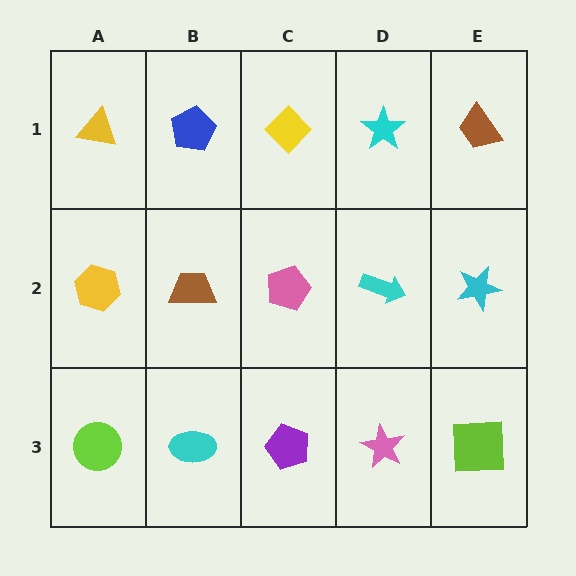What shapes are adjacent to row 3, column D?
A cyan arrow (row 2, column D), a purple pentagon (row 3, column C), a lime square (row 3, column E).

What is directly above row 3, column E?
A cyan star.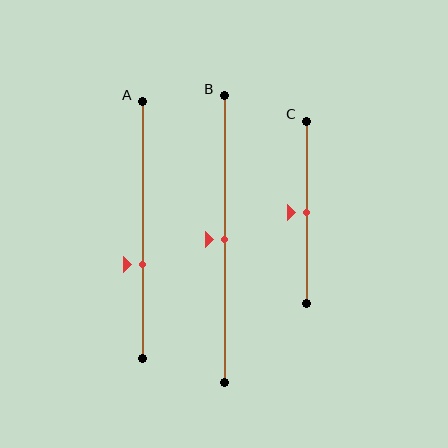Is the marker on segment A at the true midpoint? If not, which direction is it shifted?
No, the marker on segment A is shifted downward by about 13% of the segment length.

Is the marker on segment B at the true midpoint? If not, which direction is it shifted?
Yes, the marker on segment B is at the true midpoint.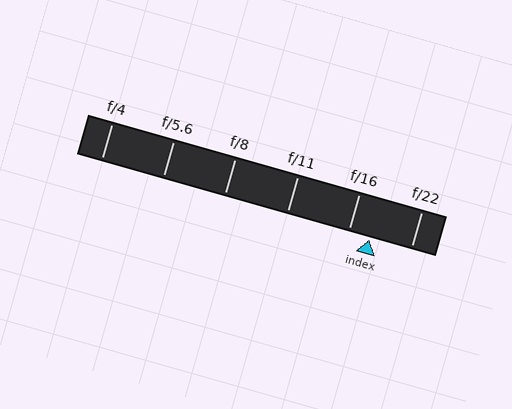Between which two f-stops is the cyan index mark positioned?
The index mark is between f/16 and f/22.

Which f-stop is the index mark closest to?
The index mark is closest to f/16.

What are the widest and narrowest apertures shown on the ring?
The widest aperture shown is f/4 and the narrowest is f/22.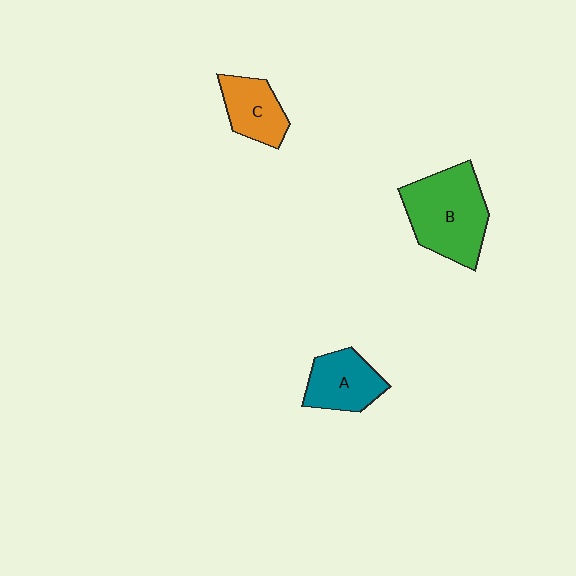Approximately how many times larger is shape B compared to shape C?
Approximately 1.9 times.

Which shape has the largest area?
Shape B (green).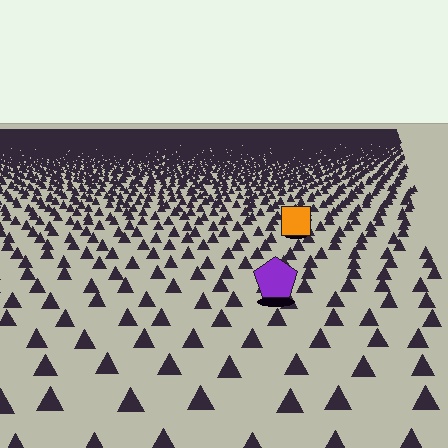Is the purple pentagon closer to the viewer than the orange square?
Yes. The purple pentagon is closer — you can tell from the texture gradient: the ground texture is coarser near it.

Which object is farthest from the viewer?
The orange square is farthest from the viewer. It appears smaller and the ground texture around it is denser.